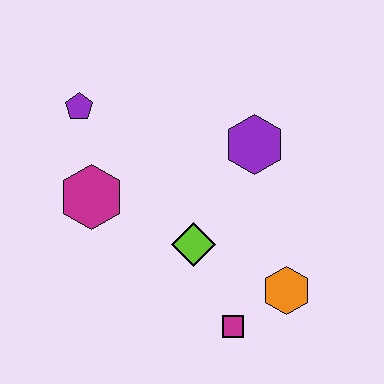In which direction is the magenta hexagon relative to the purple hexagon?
The magenta hexagon is to the left of the purple hexagon.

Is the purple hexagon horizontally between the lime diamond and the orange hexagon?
Yes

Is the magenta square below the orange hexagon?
Yes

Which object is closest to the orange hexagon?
The magenta square is closest to the orange hexagon.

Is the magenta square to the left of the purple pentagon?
No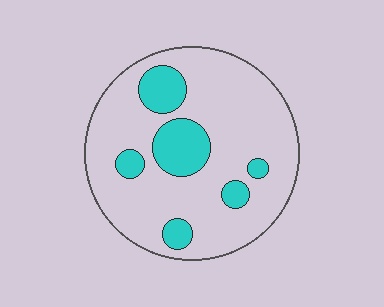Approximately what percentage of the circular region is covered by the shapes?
Approximately 20%.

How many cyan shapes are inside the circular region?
6.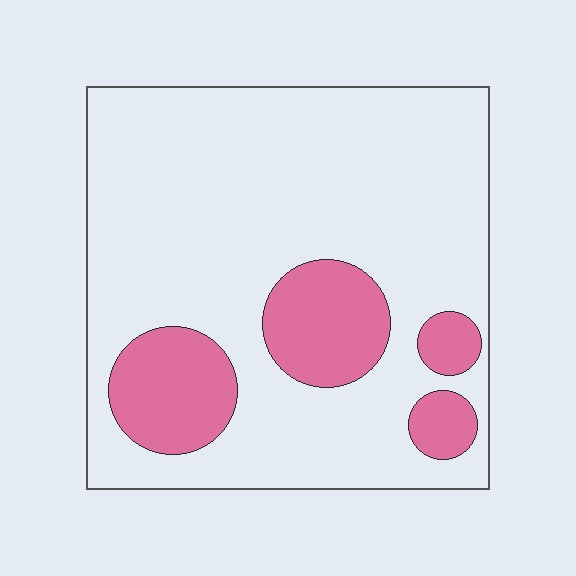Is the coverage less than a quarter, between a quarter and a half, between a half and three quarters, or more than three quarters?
Less than a quarter.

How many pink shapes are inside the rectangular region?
4.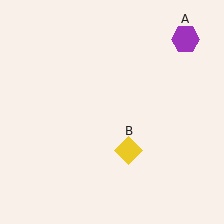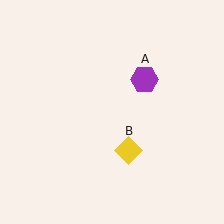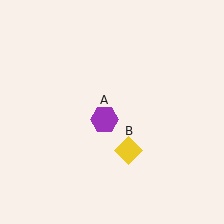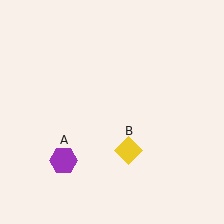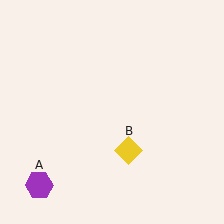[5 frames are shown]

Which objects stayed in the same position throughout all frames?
Yellow diamond (object B) remained stationary.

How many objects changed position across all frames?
1 object changed position: purple hexagon (object A).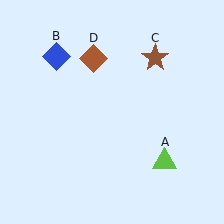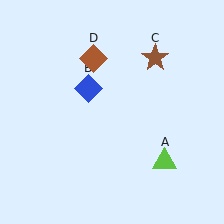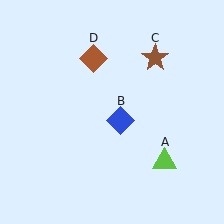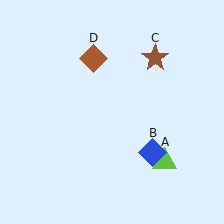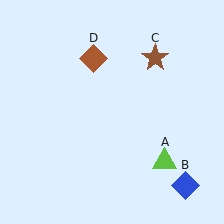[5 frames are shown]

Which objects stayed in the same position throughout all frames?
Lime triangle (object A) and brown star (object C) and brown diamond (object D) remained stationary.